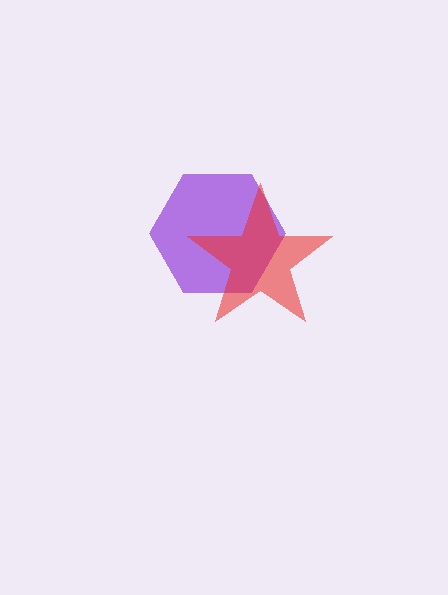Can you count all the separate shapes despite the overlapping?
Yes, there are 2 separate shapes.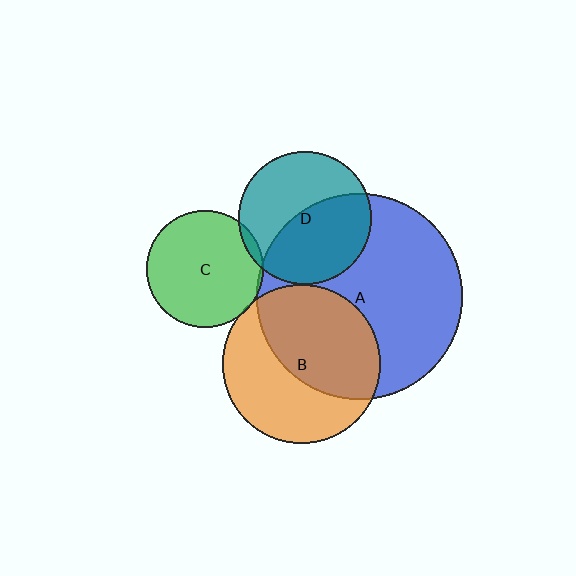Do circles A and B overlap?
Yes.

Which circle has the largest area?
Circle A (blue).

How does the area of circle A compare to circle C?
Approximately 3.1 times.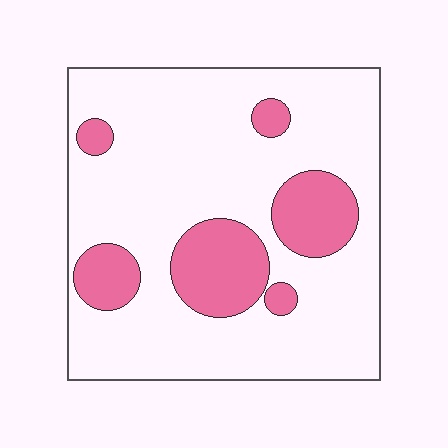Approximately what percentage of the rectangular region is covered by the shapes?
Approximately 20%.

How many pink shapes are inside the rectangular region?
6.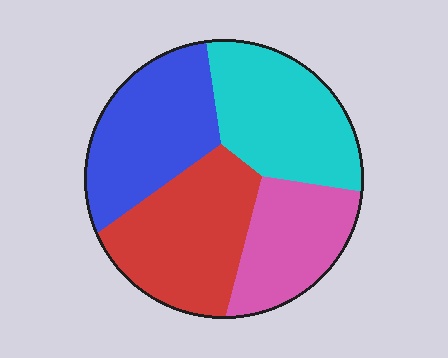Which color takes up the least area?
Pink, at roughly 20%.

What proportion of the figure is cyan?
Cyan covers about 25% of the figure.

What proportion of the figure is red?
Red covers about 30% of the figure.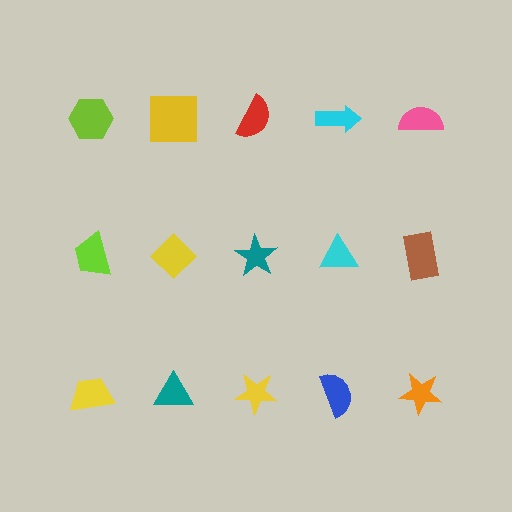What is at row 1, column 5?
A pink semicircle.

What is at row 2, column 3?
A teal star.